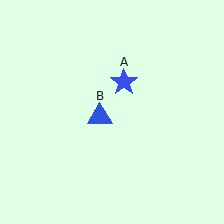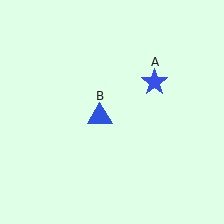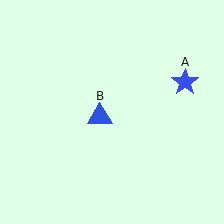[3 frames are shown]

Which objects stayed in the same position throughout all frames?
Blue triangle (object B) remained stationary.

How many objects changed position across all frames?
1 object changed position: blue star (object A).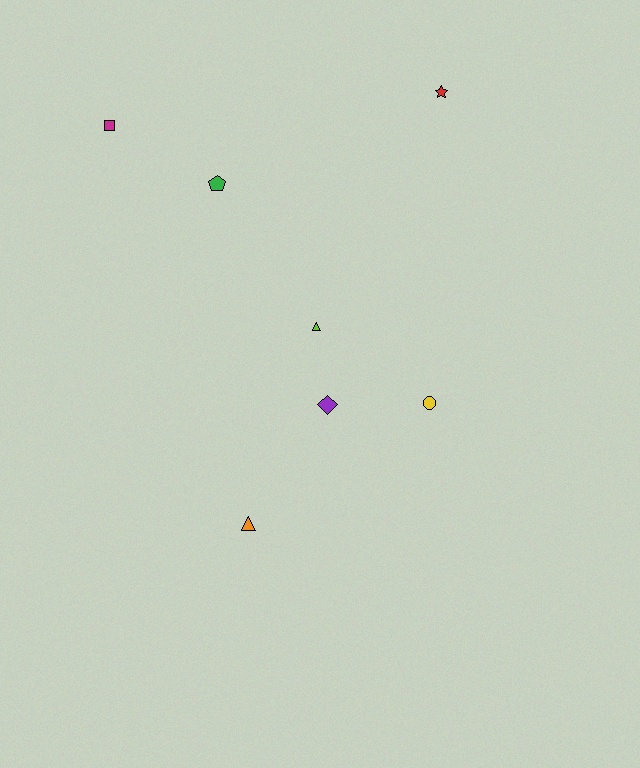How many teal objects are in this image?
There are no teal objects.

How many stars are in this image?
There is 1 star.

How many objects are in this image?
There are 7 objects.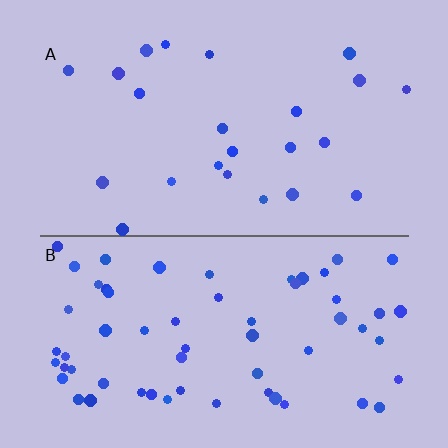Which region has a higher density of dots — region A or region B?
B (the bottom).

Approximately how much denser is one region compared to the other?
Approximately 2.6× — region B over region A.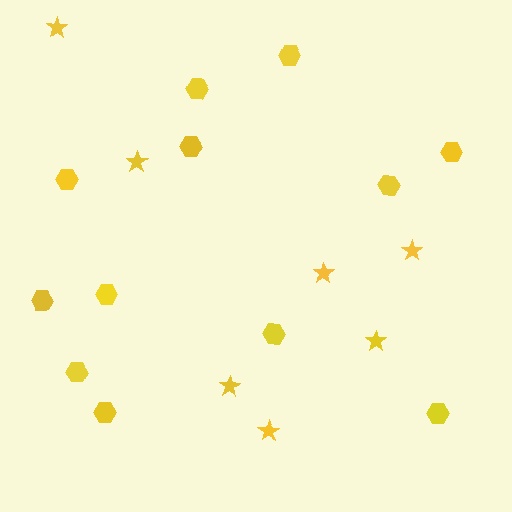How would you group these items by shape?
There are 2 groups: one group of hexagons (12) and one group of stars (7).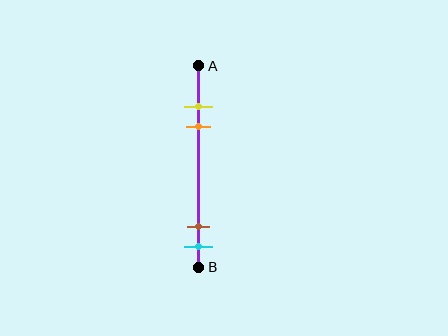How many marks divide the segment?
There are 4 marks dividing the segment.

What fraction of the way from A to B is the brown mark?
The brown mark is approximately 80% (0.8) of the way from A to B.